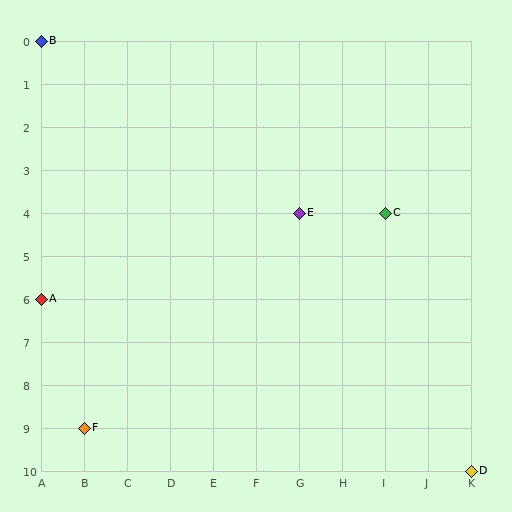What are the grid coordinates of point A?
Point A is at grid coordinates (A, 6).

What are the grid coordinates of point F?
Point F is at grid coordinates (B, 9).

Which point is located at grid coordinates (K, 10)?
Point D is at (K, 10).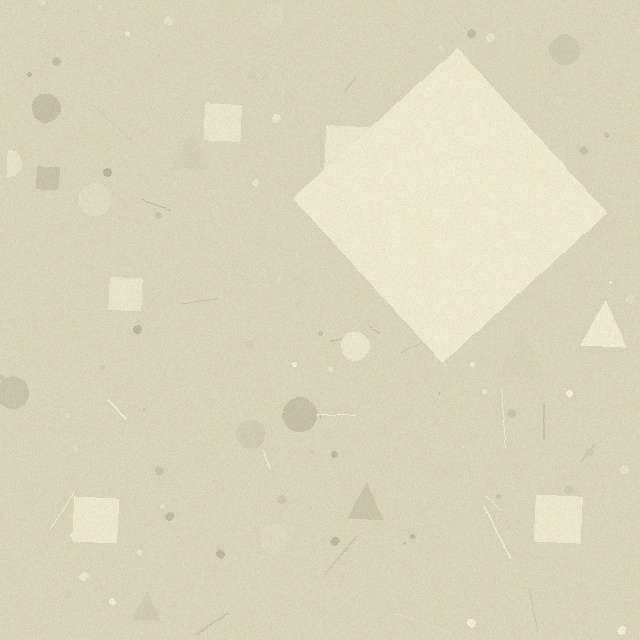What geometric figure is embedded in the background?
A diamond is embedded in the background.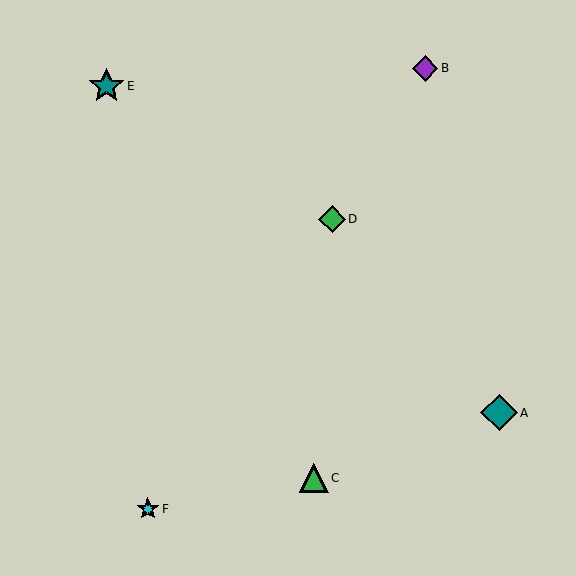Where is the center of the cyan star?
The center of the cyan star is at (148, 509).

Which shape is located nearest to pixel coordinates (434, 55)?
The purple diamond (labeled B) at (425, 68) is nearest to that location.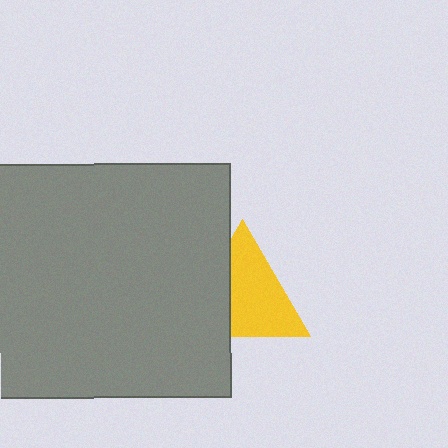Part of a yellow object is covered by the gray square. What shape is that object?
It is a triangle.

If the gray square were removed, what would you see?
You would see the complete yellow triangle.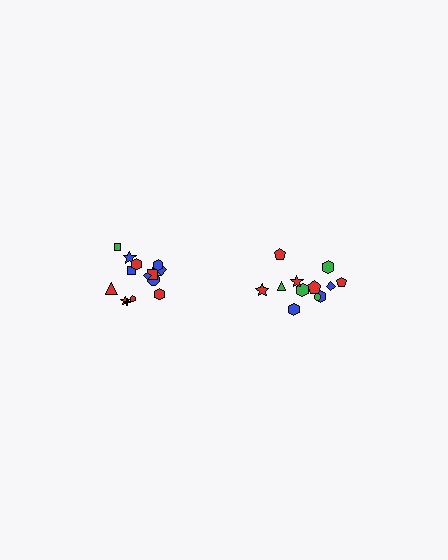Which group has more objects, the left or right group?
The left group.